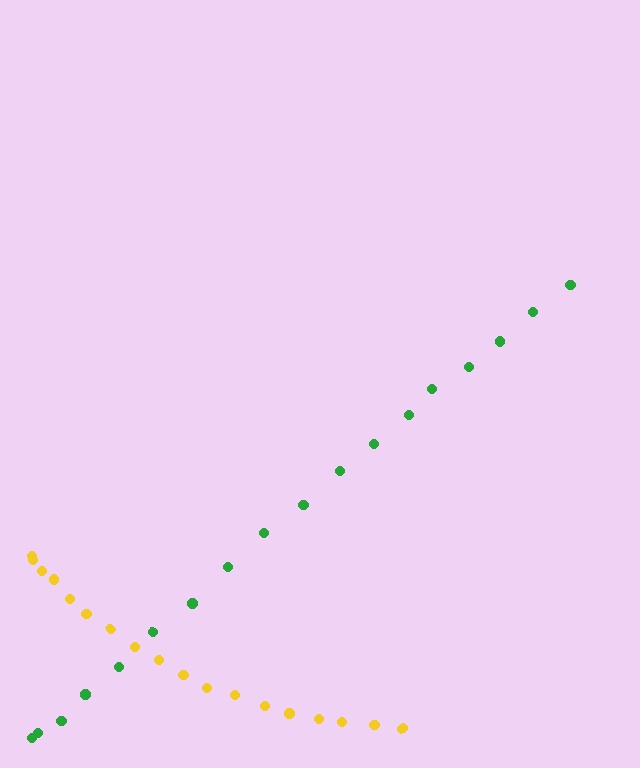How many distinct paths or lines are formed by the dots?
There are 2 distinct paths.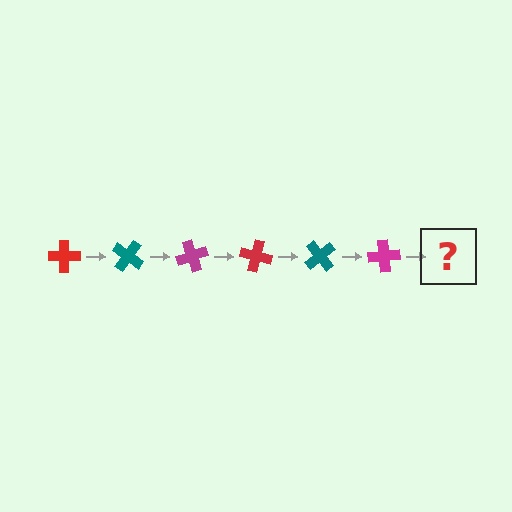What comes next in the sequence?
The next element should be a red cross, rotated 210 degrees from the start.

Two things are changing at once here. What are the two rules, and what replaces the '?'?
The two rules are that it rotates 35 degrees each step and the color cycles through red, teal, and magenta. The '?' should be a red cross, rotated 210 degrees from the start.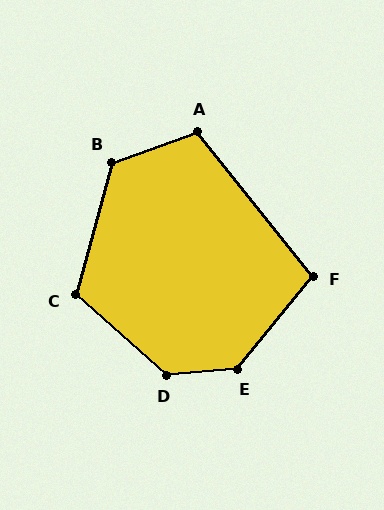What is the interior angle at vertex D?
Approximately 134 degrees (obtuse).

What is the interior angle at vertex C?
Approximately 116 degrees (obtuse).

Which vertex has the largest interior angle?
E, at approximately 134 degrees.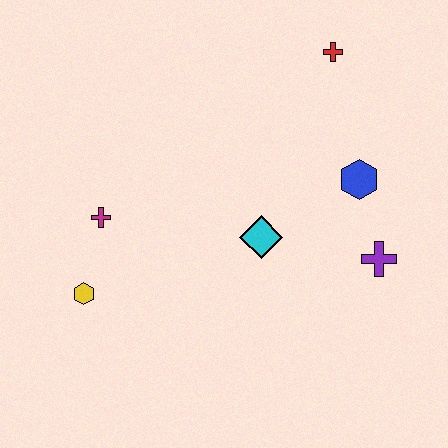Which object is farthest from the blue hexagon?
The yellow hexagon is farthest from the blue hexagon.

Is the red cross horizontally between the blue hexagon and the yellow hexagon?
Yes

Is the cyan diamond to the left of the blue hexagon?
Yes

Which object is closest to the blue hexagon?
The purple cross is closest to the blue hexagon.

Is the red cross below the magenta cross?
No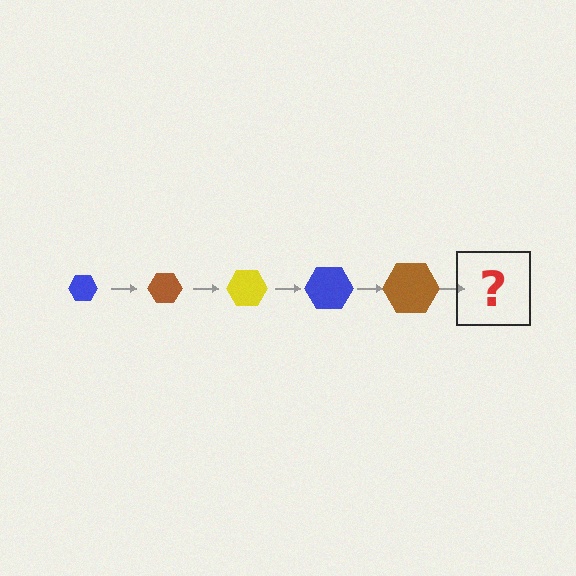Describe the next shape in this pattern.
It should be a yellow hexagon, larger than the previous one.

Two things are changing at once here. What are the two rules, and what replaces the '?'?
The two rules are that the hexagon grows larger each step and the color cycles through blue, brown, and yellow. The '?' should be a yellow hexagon, larger than the previous one.